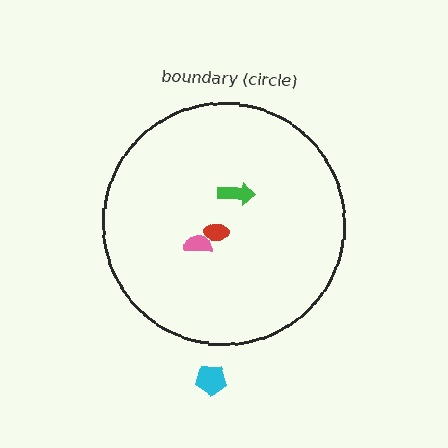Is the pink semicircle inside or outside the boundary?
Inside.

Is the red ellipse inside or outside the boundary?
Inside.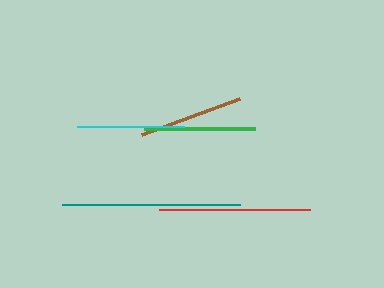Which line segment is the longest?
The teal line is the longest at approximately 178 pixels.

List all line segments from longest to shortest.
From longest to shortest: teal, red, green, cyan, brown.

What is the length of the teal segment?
The teal segment is approximately 178 pixels long.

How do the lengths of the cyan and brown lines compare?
The cyan and brown lines are approximately the same length.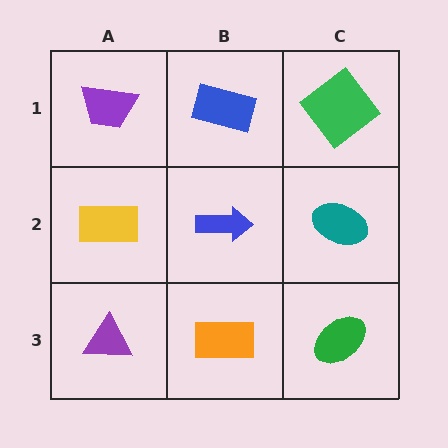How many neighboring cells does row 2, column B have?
4.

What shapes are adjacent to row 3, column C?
A teal ellipse (row 2, column C), an orange rectangle (row 3, column B).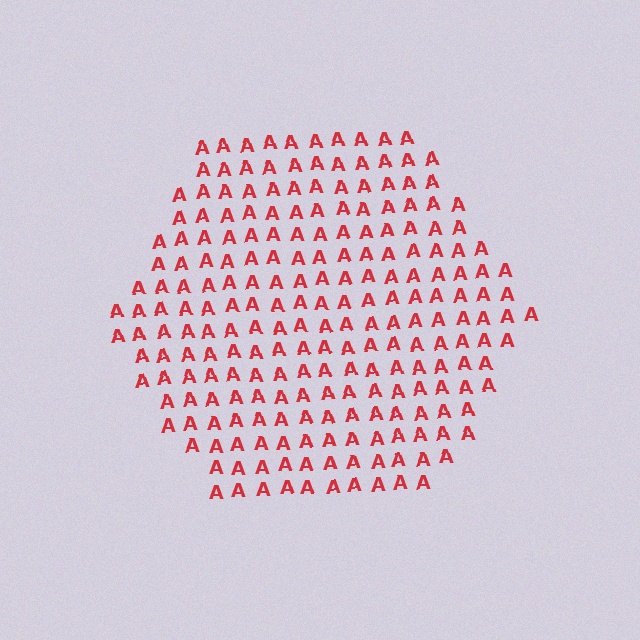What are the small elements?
The small elements are letter A's.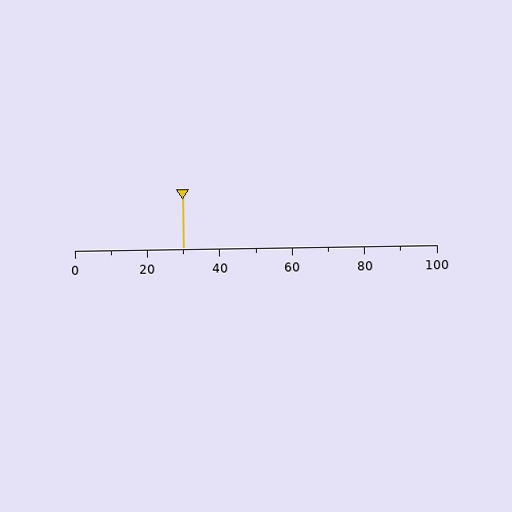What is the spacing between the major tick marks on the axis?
The major ticks are spaced 20 apart.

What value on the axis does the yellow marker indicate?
The marker indicates approximately 30.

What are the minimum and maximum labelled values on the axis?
The axis runs from 0 to 100.